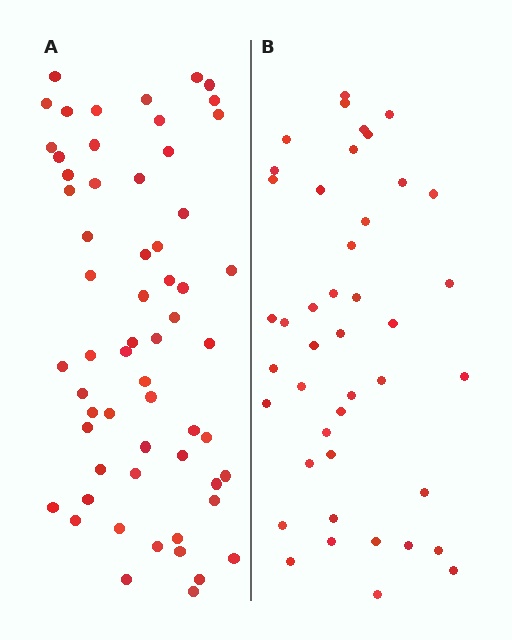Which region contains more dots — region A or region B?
Region A (the left region) has more dots.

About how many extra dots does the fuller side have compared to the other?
Region A has approximately 15 more dots than region B.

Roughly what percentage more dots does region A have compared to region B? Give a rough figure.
About 40% more.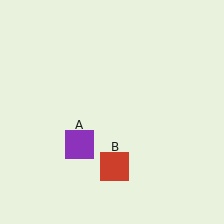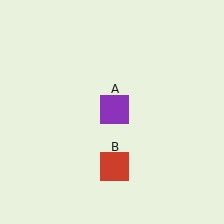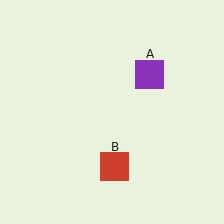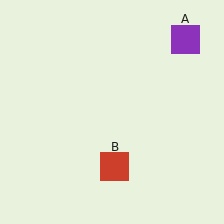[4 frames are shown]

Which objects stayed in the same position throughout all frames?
Red square (object B) remained stationary.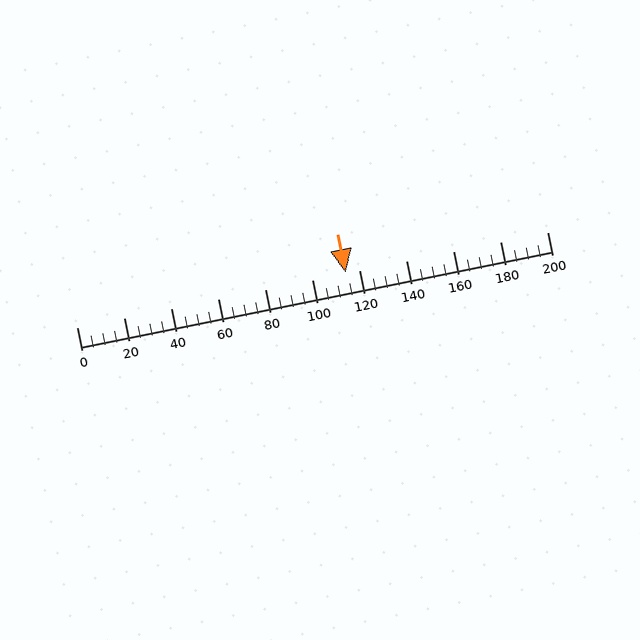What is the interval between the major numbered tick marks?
The major tick marks are spaced 20 units apart.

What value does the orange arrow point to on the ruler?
The orange arrow points to approximately 114.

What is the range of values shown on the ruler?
The ruler shows values from 0 to 200.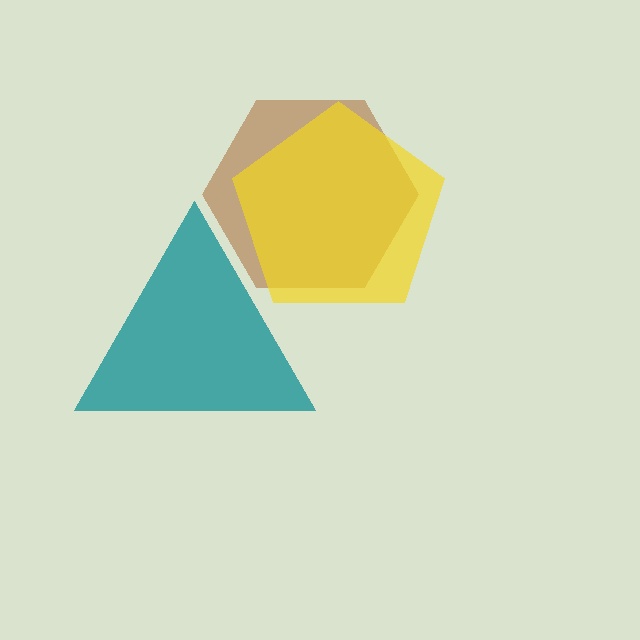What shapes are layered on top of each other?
The layered shapes are: a brown hexagon, a yellow pentagon, a teal triangle.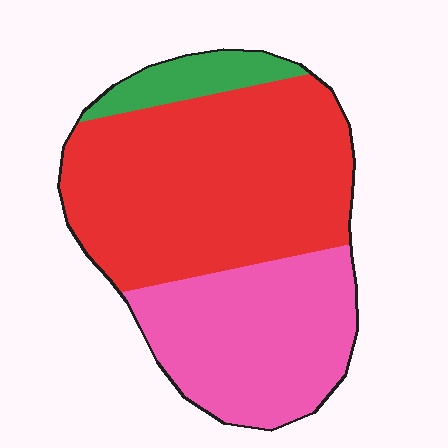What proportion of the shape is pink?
Pink covers 35% of the shape.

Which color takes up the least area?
Green, at roughly 10%.